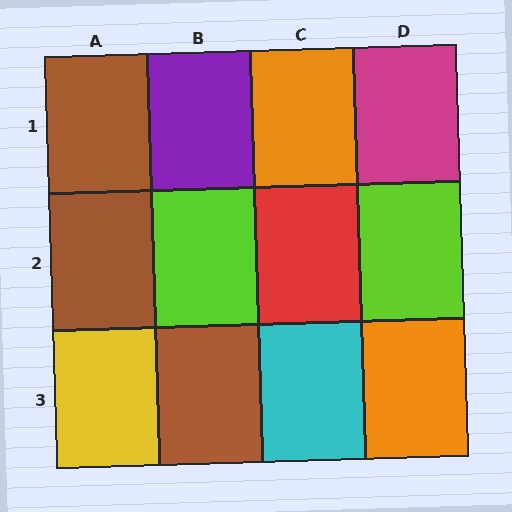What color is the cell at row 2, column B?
Lime.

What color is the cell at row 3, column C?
Cyan.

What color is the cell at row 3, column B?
Brown.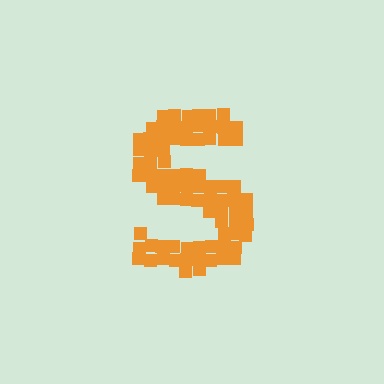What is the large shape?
The large shape is the letter S.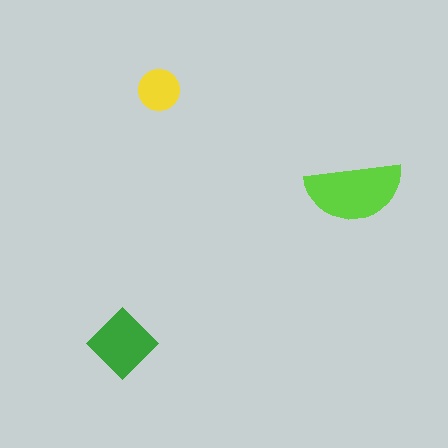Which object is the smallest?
The yellow circle.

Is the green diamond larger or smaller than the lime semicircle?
Smaller.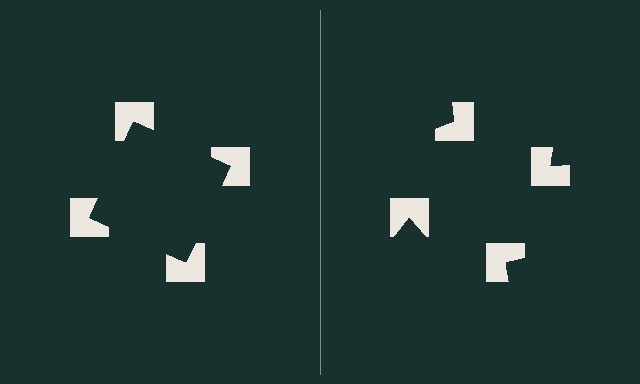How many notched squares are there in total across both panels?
8 — 4 on each side.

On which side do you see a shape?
An illusory square appears on the left side. On the right side the wedge cuts are rotated, so no coherent shape forms.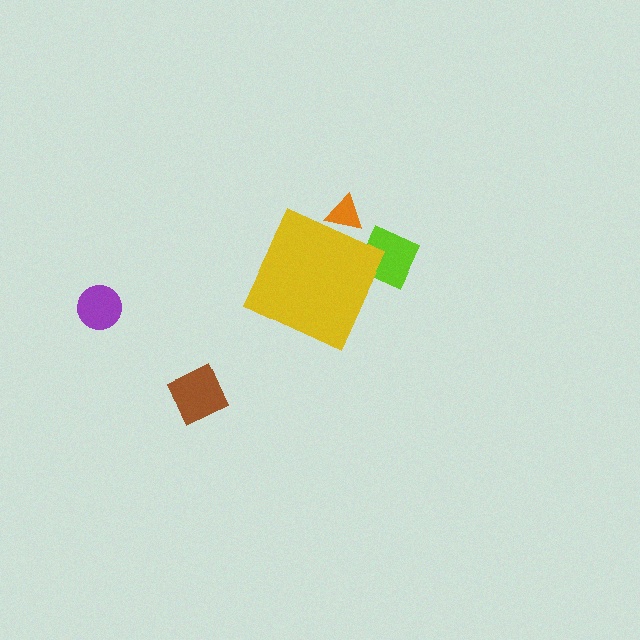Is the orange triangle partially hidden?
Yes, the orange triangle is partially hidden behind the yellow diamond.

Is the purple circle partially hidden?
No, the purple circle is fully visible.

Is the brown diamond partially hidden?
No, the brown diamond is fully visible.